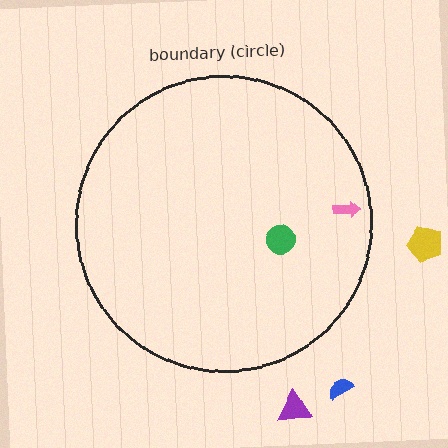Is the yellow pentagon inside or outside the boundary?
Outside.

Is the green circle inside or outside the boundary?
Inside.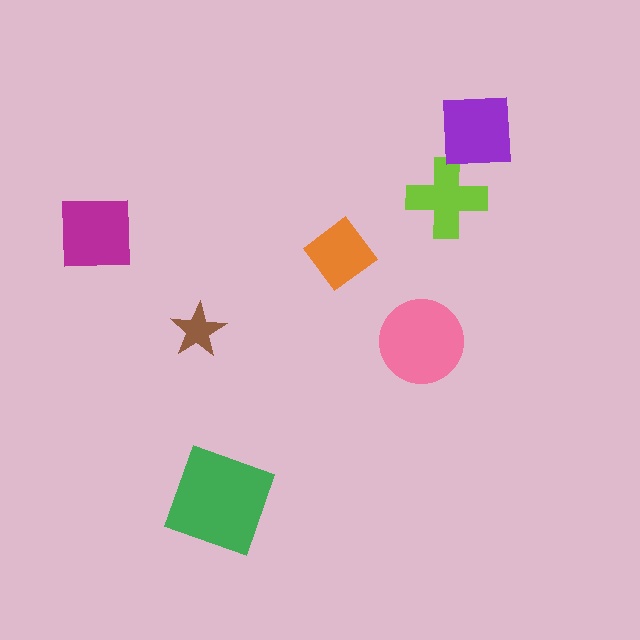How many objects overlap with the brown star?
0 objects overlap with the brown star.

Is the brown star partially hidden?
No, no other shape covers it.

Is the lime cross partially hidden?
Yes, it is partially covered by another shape.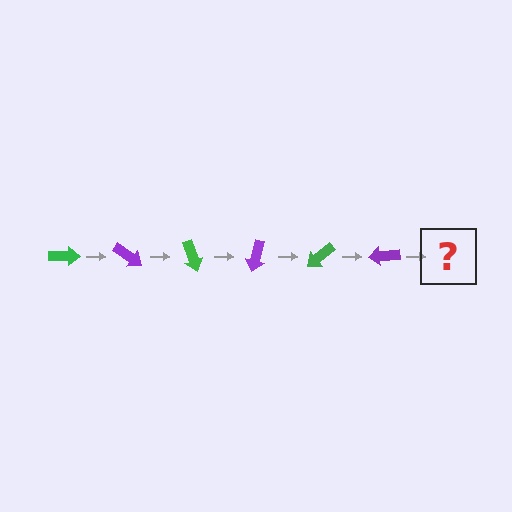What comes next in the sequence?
The next element should be a green arrow, rotated 210 degrees from the start.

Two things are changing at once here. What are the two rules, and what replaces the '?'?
The two rules are that it rotates 35 degrees each step and the color cycles through green and purple. The '?' should be a green arrow, rotated 210 degrees from the start.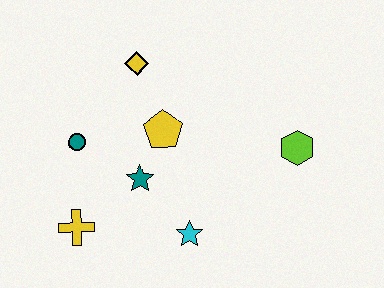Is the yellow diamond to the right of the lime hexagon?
No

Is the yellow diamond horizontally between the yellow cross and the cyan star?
Yes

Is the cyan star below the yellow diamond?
Yes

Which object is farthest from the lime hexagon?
The yellow cross is farthest from the lime hexagon.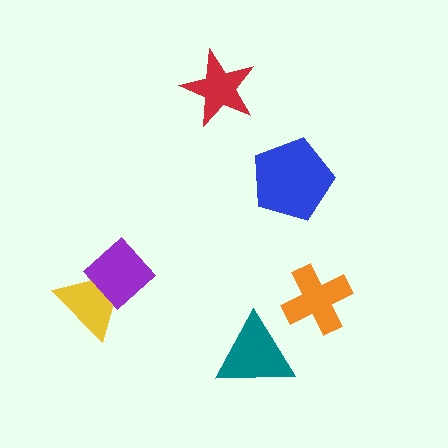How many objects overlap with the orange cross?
0 objects overlap with the orange cross.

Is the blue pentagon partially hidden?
No, no other shape covers it.